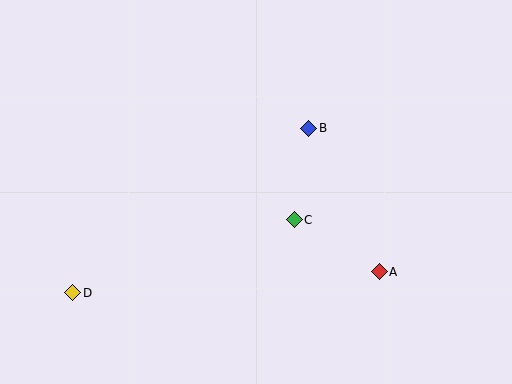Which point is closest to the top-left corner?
Point D is closest to the top-left corner.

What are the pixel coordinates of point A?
Point A is at (379, 272).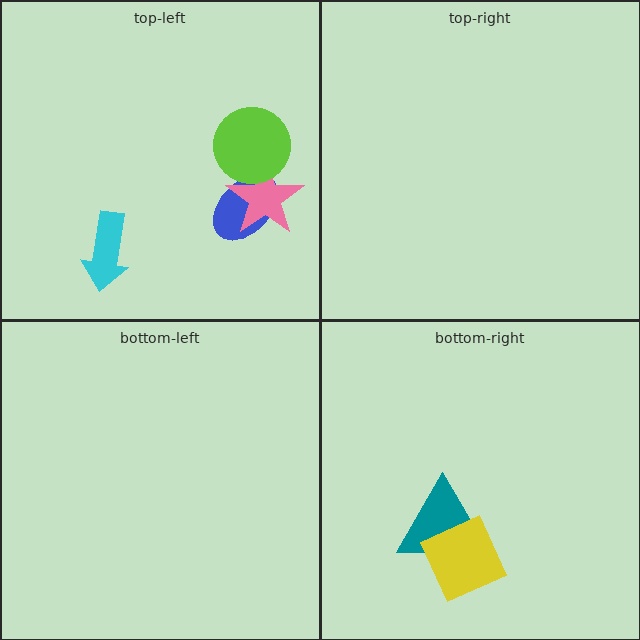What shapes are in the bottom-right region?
The teal triangle, the yellow diamond.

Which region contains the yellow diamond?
The bottom-right region.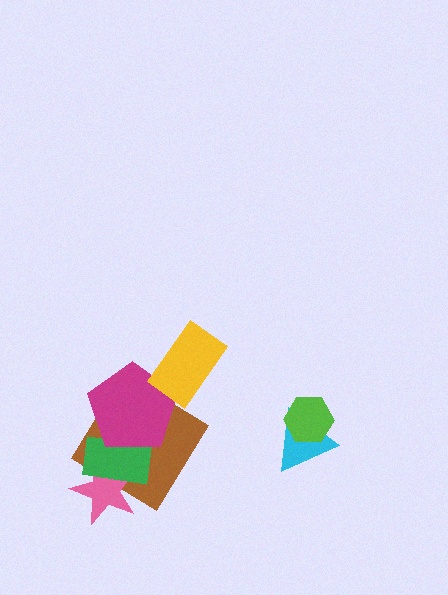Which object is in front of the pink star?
The green rectangle is in front of the pink star.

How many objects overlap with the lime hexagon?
1 object overlaps with the lime hexagon.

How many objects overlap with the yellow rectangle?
1 object overlaps with the yellow rectangle.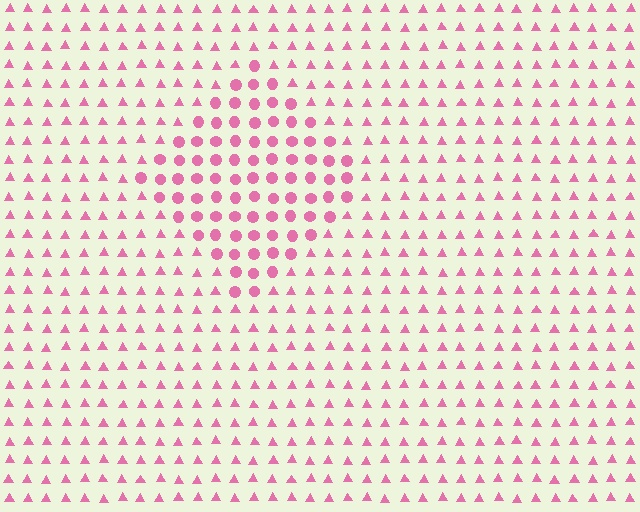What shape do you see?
I see a diamond.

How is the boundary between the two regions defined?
The boundary is defined by a change in element shape: circles inside vs. triangles outside. All elements share the same color and spacing.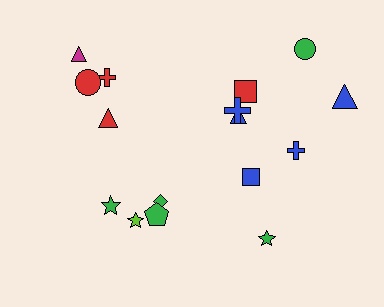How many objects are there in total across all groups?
There are 16 objects.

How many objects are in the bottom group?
There are 5 objects.